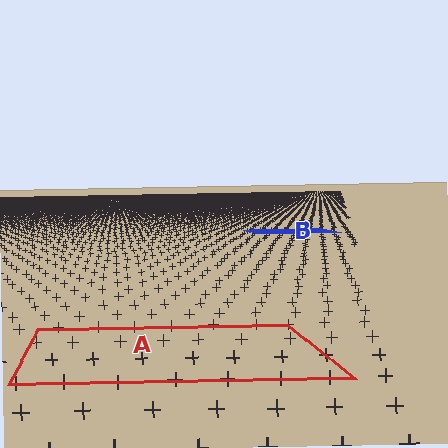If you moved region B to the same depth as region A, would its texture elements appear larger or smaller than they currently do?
They would appear larger. At a closer depth, the same texture elements are projected at a bigger on-screen size.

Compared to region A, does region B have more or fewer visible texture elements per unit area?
Region B has more texture elements per unit area — they are packed more densely because it is farther away.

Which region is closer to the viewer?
Region A is closer. The texture elements there are larger and more spread out.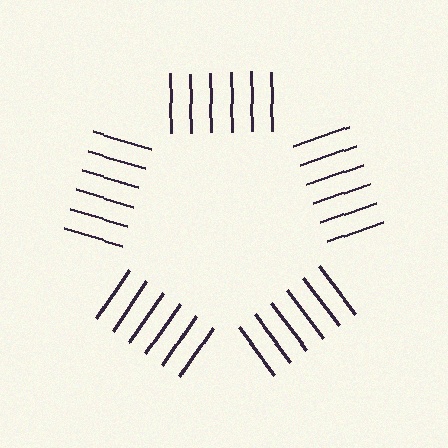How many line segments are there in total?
30 — 6 along each of the 5 edges.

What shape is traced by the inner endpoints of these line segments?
An illusory pentagon — the line segments terminate on its edges but no continuous stroke is drawn.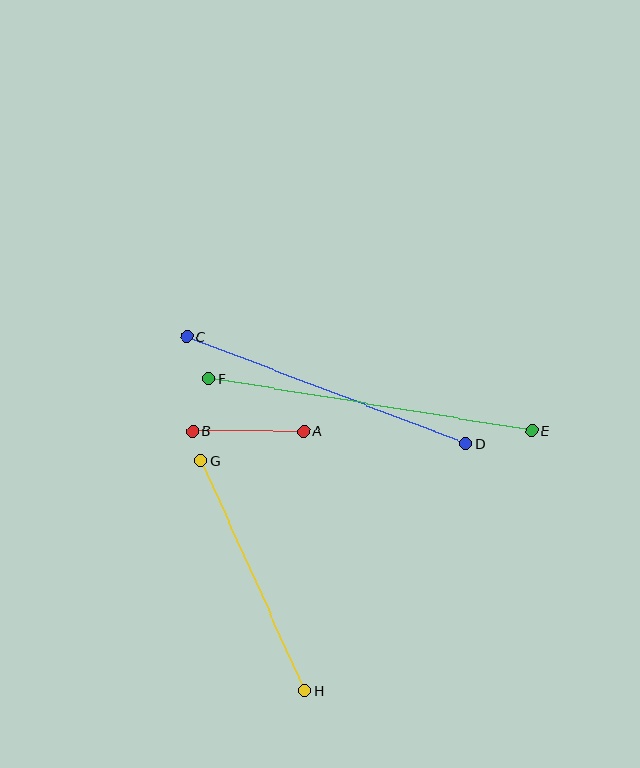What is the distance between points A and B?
The distance is approximately 111 pixels.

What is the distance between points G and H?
The distance is approximately 252 pixels.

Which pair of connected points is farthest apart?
Points E and F are farthest apart.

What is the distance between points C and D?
The distance is approximately 299 pixels.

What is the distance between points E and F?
The distance is approximately 327 pixels.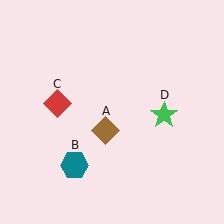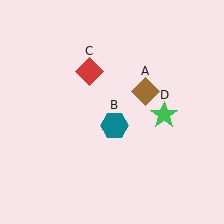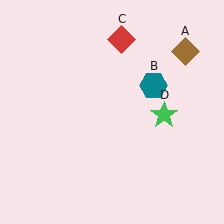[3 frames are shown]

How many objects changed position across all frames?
3 objects changed position: brown diamond (object A), teal hexagon (object B), red diamond (object C).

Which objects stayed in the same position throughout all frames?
Green star (object D) remained stationary.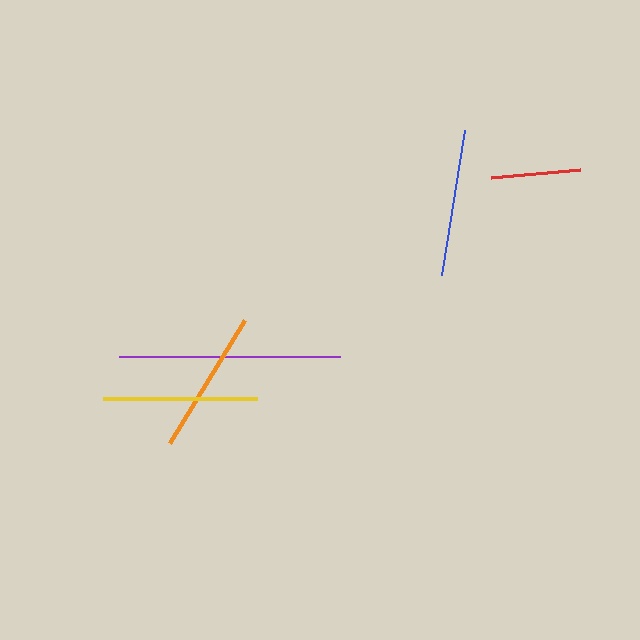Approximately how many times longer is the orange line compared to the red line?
The orange line is approximately 1.6 times the length of the red line.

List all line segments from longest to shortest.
From longest to shortest: purple, yellow, blue, orange, red.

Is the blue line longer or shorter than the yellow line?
The yellow line is longer than the blue line.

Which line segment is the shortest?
The red line is the shortest at approximately 89 pixels.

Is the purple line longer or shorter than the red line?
The purple line is longer than the red line.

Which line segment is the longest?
The purple line is the longest at approximately 221 pixels.